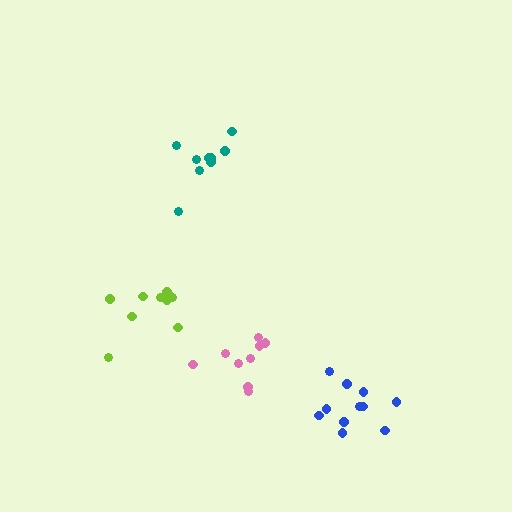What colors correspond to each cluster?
The clusters are colored: lime, pink, teal, blue.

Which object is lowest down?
The blue cluster is bottommost.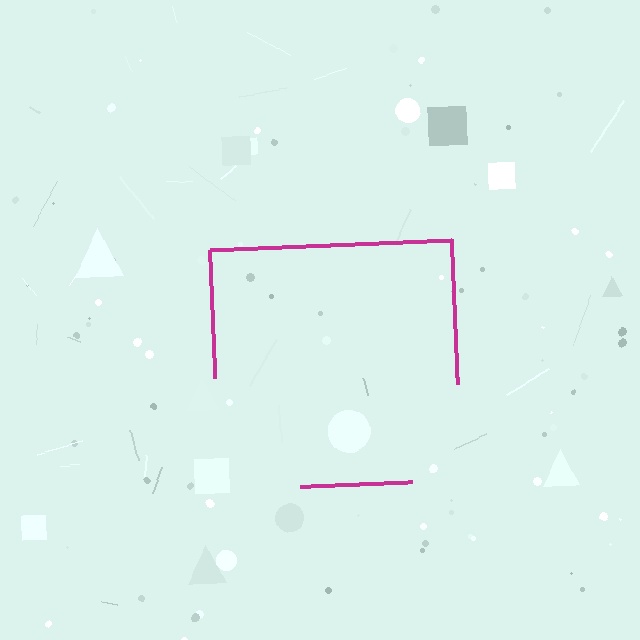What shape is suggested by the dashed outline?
The dashed outline suggests a square.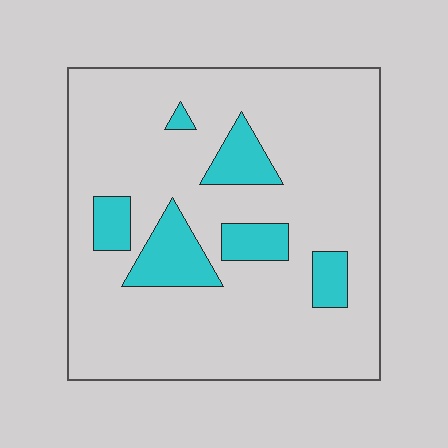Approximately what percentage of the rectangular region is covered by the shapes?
Approximately 15%.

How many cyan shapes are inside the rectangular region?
6.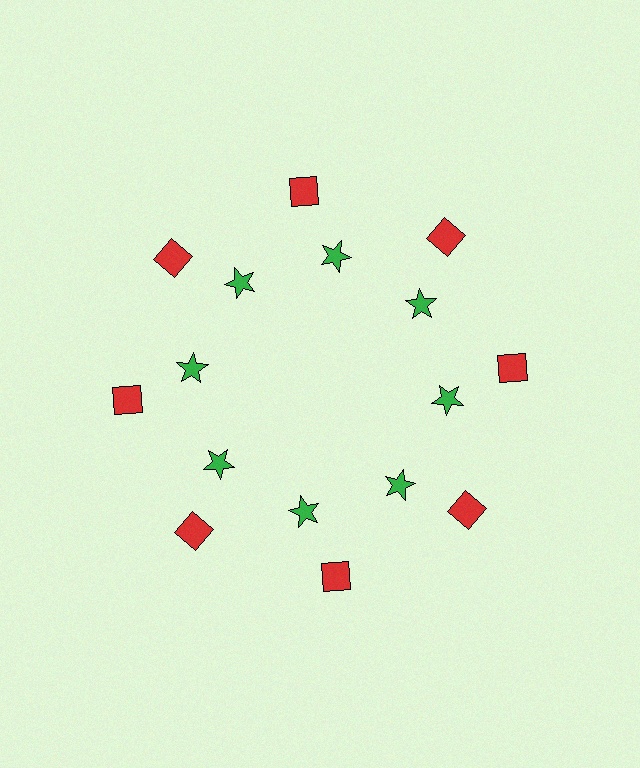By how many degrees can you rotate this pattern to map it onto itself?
The pattern maps onto itself every 45 degrees of rotation.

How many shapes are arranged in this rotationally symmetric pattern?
There are 16 shapes, arranged in 8 groups of 2.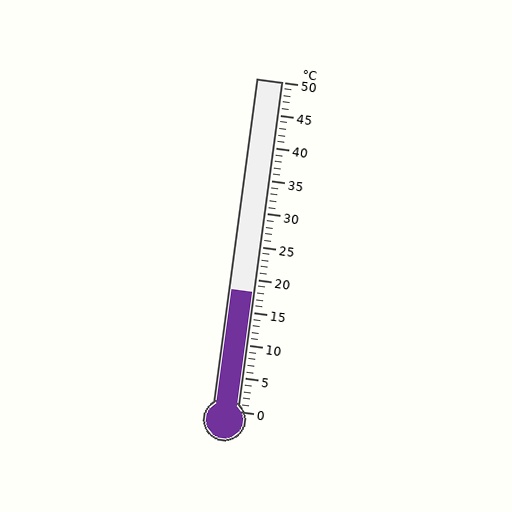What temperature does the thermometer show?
The thermometer shows approximately 18°C.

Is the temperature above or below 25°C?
The temperature is below 25°C.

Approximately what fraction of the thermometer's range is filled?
The thermometer is filled to approximately 35% of its range.